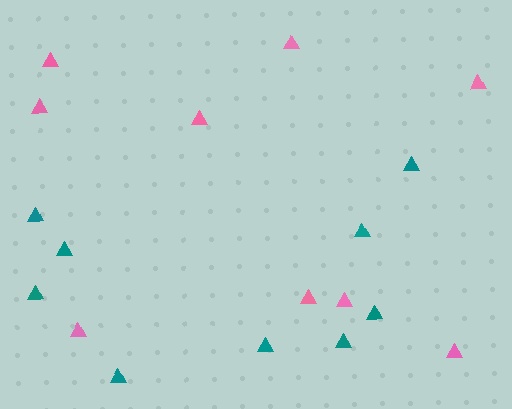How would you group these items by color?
There are 2 groups: one group of teal triangles (9) and one group of pink triangles (9).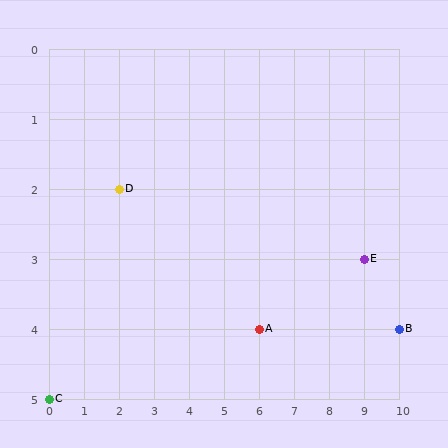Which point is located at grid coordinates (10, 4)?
Point B is at (10, 4).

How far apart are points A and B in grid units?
Points A and B are 4 columns apart.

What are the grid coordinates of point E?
Point E is at grid coordinates (9, 3).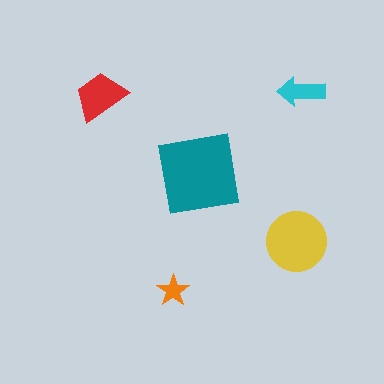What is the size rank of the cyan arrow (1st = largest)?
4th.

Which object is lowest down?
The orange star is bottommost.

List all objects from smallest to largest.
The orange star, the cyan arrow, the red trapezoid, the yellow circle, the teal square.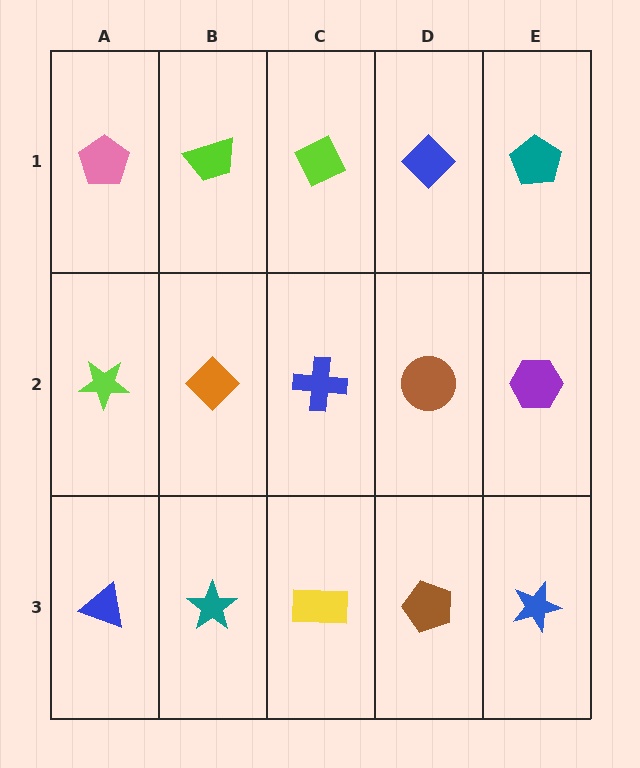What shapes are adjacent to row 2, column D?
A blue diamond (row 1, column D), a brown pentagon (row 3, column D), a blue cross (row 2, column C), a purple hexagon (row 2, column E).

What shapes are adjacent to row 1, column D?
A brown circle (row 2, column D), a lime diamond (row 1, column C), a teal pentagon (row 1, column E).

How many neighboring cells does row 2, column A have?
3.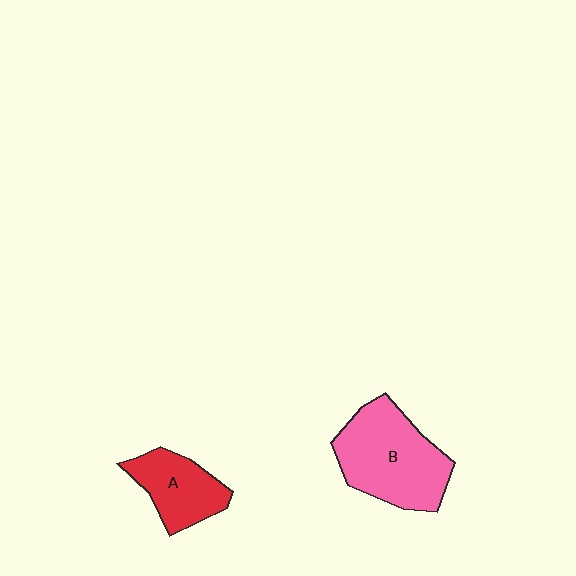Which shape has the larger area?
Shape B (pink).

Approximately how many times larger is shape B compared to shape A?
Approximately 1.7 times.